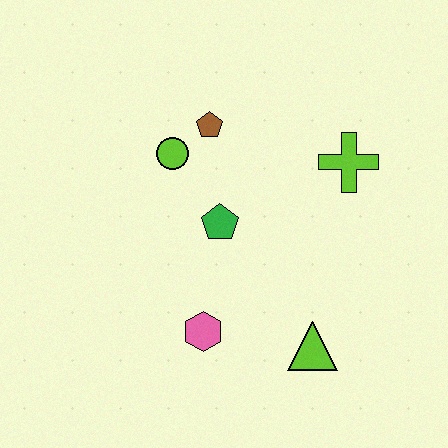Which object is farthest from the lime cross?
The pink hexagon is farthest from the lime cross.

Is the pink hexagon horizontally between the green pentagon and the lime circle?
Yes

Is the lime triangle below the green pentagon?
Yes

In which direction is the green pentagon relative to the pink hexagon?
The green pentagon is above the pink hexagon.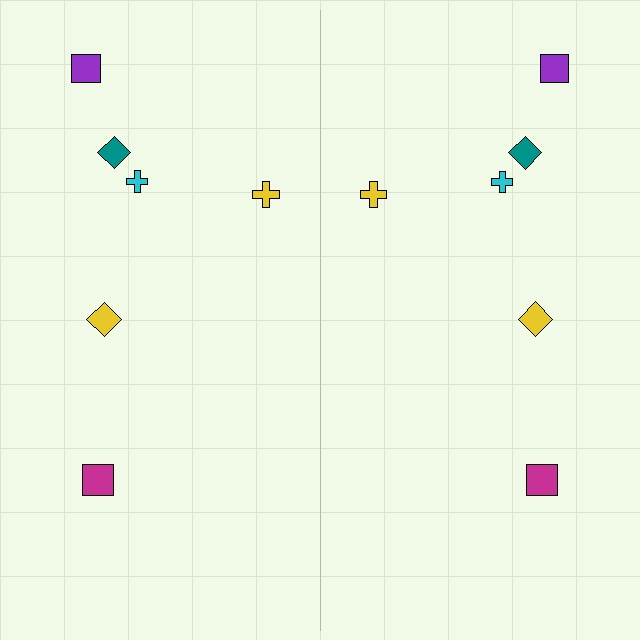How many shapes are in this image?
There are 12 shapes in this image.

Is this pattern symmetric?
Yes, this pattern has bilateral (reflection) symmetry.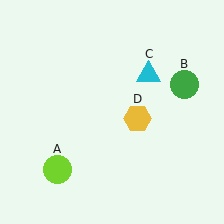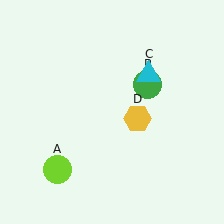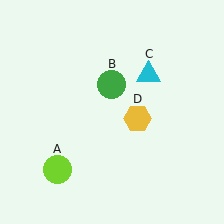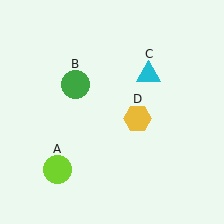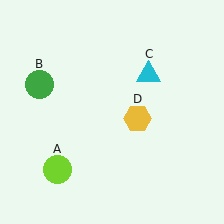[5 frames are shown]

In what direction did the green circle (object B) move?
The green circle (object B) moved left.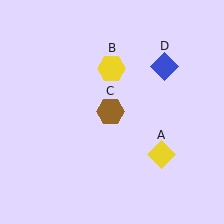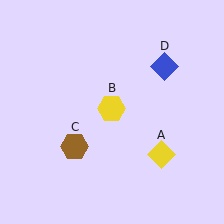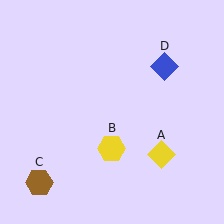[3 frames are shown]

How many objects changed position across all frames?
2 objects changed position: yellow hexagon (object B), brown hexagon (object C).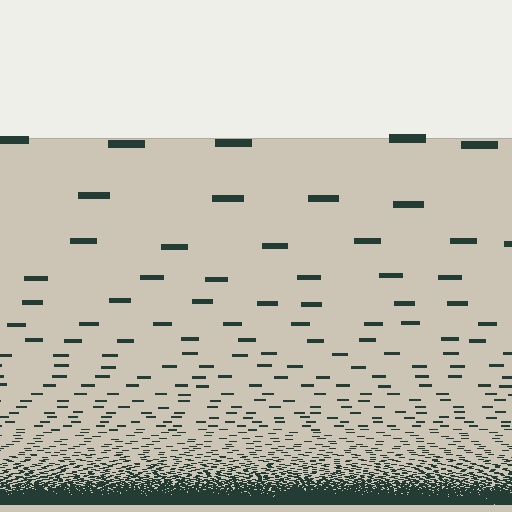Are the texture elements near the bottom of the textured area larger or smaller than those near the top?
Smaller. The gradient is inverted — elements near the bottom are smaller and denser.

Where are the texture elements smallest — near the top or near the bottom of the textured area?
Near the bottom.